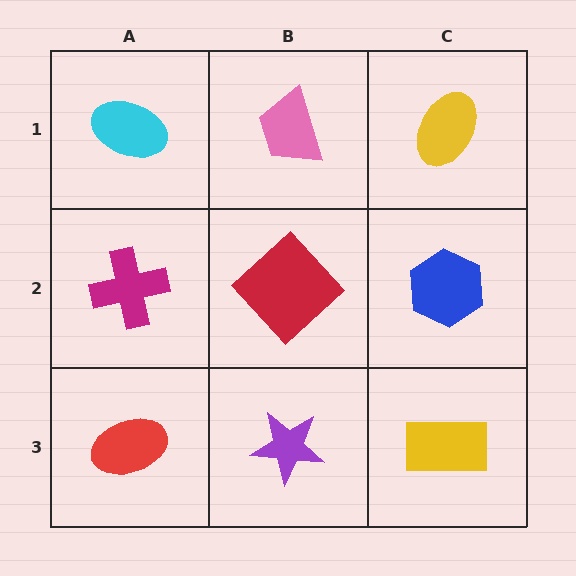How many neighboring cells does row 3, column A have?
2.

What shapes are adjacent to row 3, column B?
A red diamond (row 2, column B), a red ellipse (row 3, column A), a yellow rectangle (row 3, column C).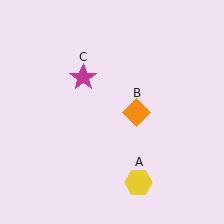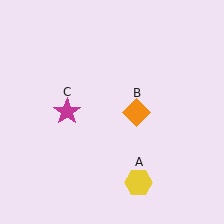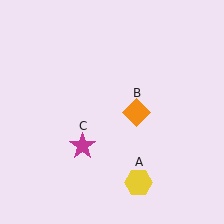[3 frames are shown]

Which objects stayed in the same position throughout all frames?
Yellow hexagon (object A) and orange diamond (object B) remained stationary.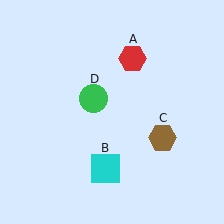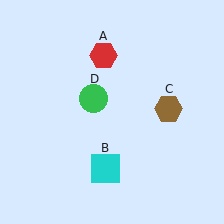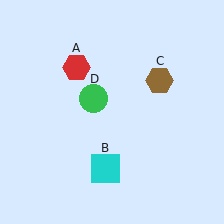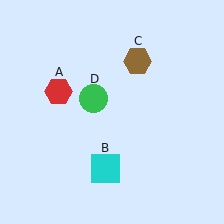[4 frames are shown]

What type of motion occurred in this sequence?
The red hexagon (object A), brown hexagon (object C) rotated counterclockwise around the center of the scene.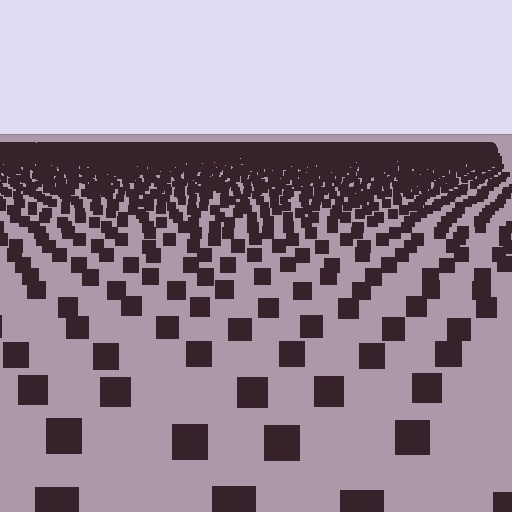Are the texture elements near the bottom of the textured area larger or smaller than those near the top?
Larger. Near the bottom, elements are closer to the viewer and appear at a bigger on-screen size.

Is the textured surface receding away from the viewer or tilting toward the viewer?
The surface is receding away from the viewer. Texture elements get smaller and denser toward the top.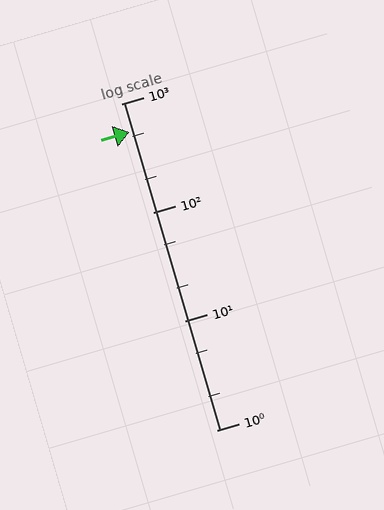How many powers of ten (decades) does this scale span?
The scale spans 3 decades, from 1 to 1000.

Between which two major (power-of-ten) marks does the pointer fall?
The pointer is between 100 and 1000.